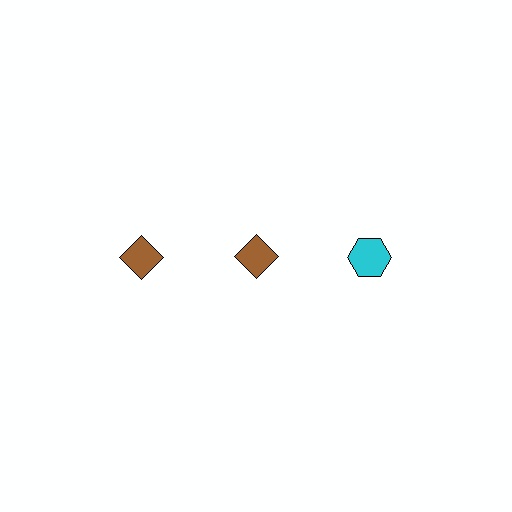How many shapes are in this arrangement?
There are 3 shapes arranged in a grid pattern.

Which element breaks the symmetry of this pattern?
The cyan hexagon in the top row, center column breaks the symmetry. All other shapes are brown diamonds.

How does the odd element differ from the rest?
It differs in both color (cyan instead of brown) and shape (hexagon instead of diamond).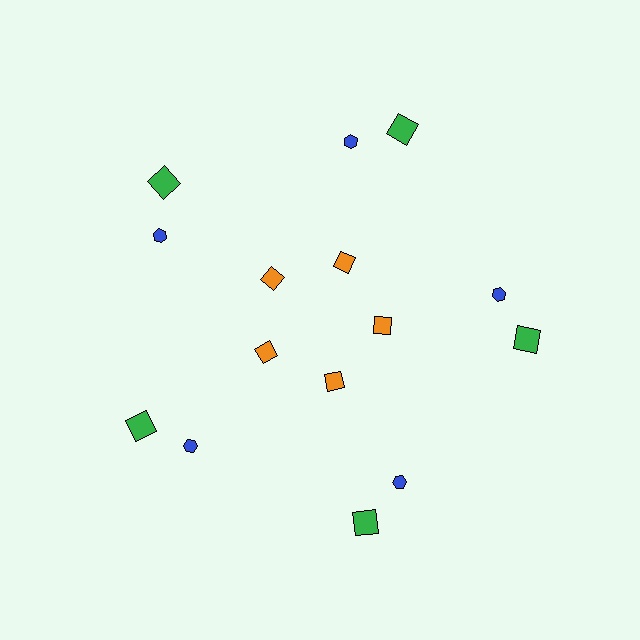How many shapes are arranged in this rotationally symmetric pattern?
There are 15 shapes, arranged in 5 groups of 3.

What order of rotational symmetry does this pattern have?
This pattern has 5-fold rotational symmetry.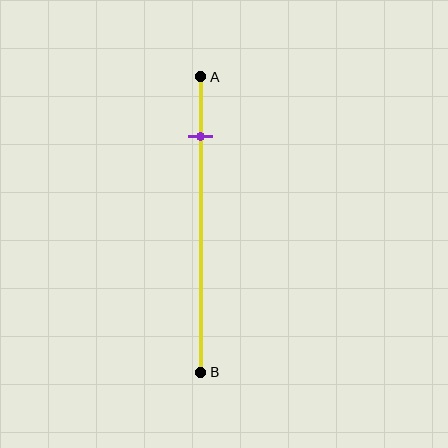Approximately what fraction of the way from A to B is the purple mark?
The purple mark is approximately 20% of the way from A to B.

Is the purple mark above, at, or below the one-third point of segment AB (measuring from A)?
The purple mark is above the one-third point of segment AB.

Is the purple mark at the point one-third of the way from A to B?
No, the mark is at about 20% from A, not at the 33% one-third point.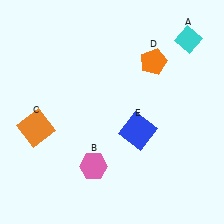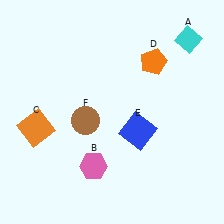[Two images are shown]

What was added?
A brown circle (F) was added in Image 2.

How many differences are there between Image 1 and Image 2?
There is 1 difference between the two images.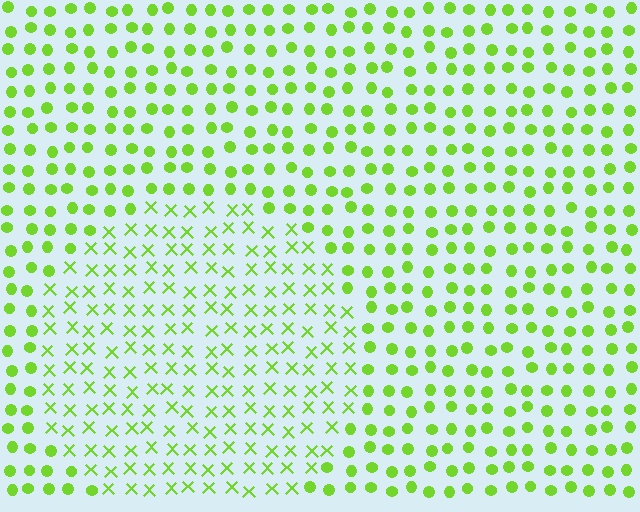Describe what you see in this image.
The image is filled with small lime elements arranged in a uniform grid. A circle-shaped region contains X marks, while the surrounding area contains circles. The boundary is defined purely by the change in element shape.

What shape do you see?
I see a circle.